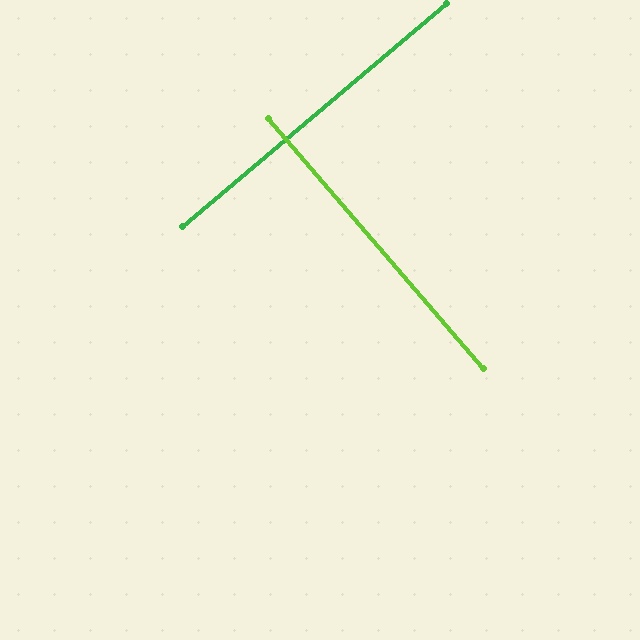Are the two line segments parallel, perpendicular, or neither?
Perpendicular — they meet at approximately 90°.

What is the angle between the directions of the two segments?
Approximately 90 degrees.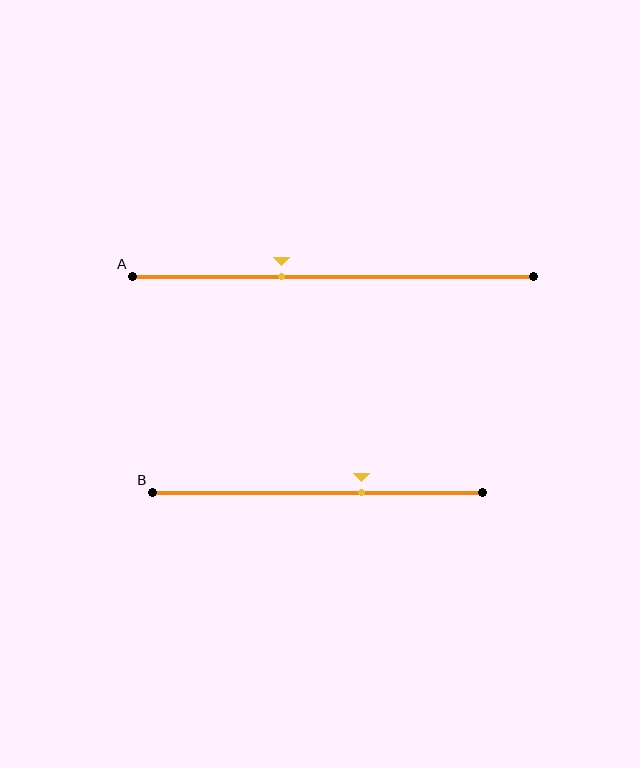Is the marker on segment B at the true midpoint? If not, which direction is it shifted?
No, the marker on segment B is shifted to the right by about 13% of the segment length.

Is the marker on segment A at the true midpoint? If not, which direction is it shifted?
No, the marker on segment A is shifted to the left by about 13% of the segment length.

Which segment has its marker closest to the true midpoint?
Segment A has its marker closest to the true midpoint.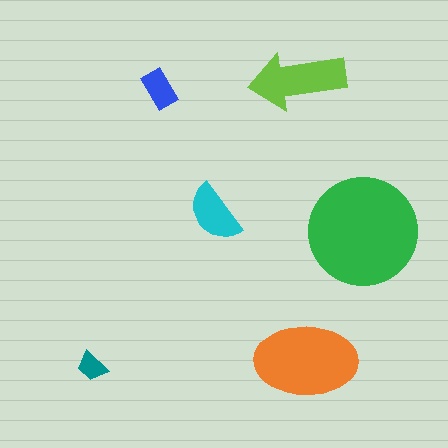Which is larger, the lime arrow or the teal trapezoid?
The lime arrow.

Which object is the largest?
The green circle.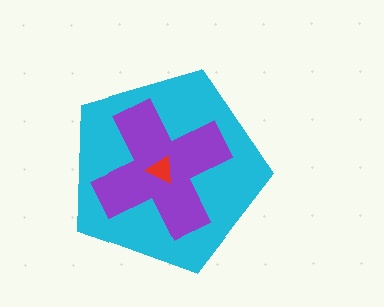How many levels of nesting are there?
3.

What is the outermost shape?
The cyan pentagon.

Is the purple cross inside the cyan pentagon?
Yes.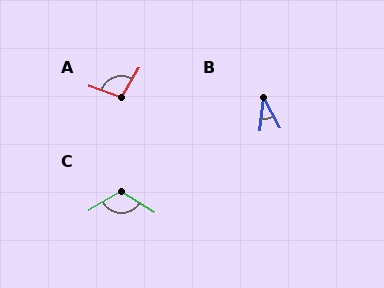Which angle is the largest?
C, at approximately 117 degrees.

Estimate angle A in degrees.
Approximately 102 degrees.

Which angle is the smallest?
B, at approximately 34 degrees.